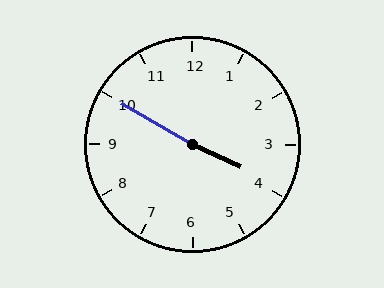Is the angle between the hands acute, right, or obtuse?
It is obtuse.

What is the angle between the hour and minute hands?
Approximately 175 degrees.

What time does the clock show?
3:50.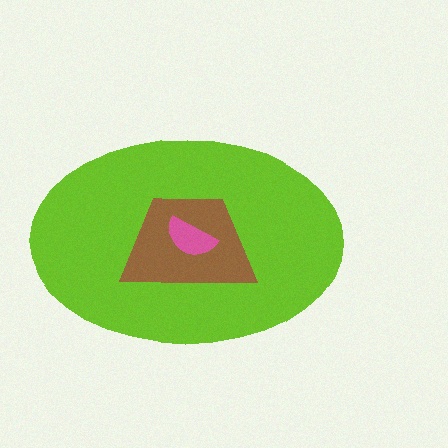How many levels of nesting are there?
3.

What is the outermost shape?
The lime ellipse.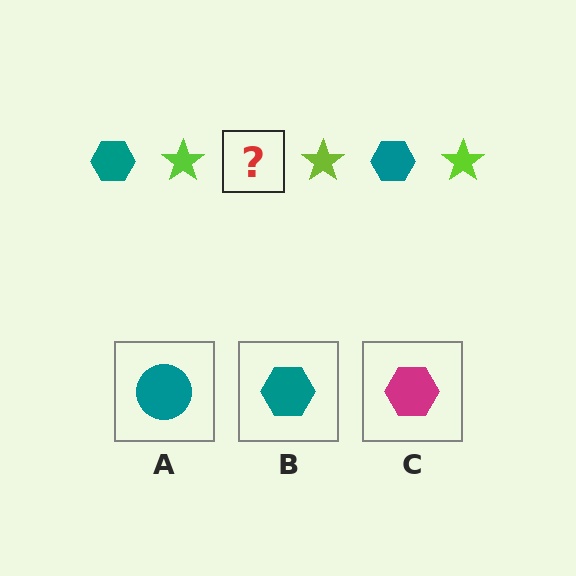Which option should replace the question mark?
Option B.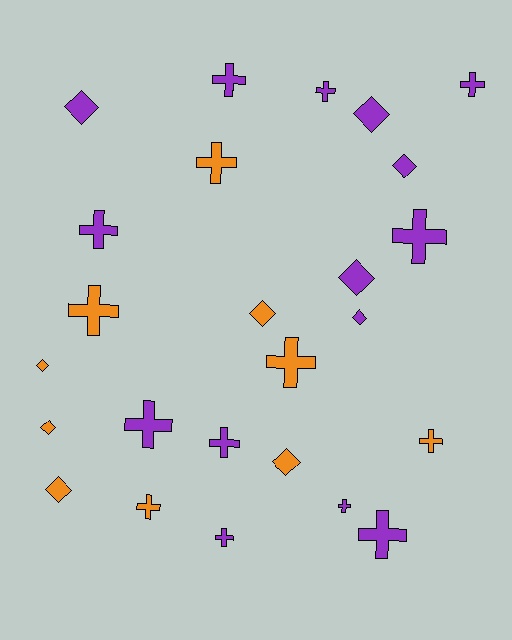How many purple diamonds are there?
There are 5 purple diamonds.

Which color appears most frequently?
Purple, with 15 objects.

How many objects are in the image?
There are 25 objects.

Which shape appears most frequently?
Cross, with 15 objects.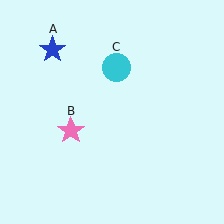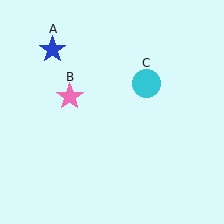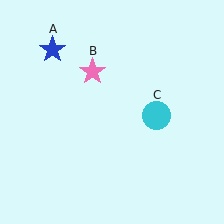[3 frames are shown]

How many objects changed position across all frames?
2 objects changed position: pink star (object B), cyan circle (object C).